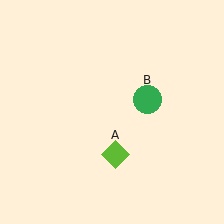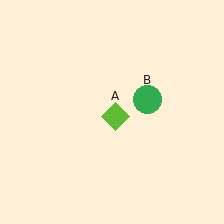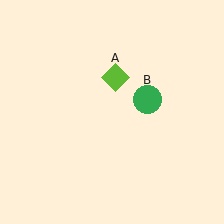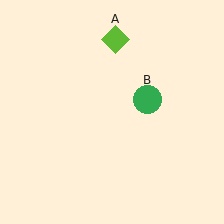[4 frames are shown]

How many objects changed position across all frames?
1 object changed position: lime diamond (object A).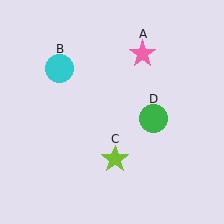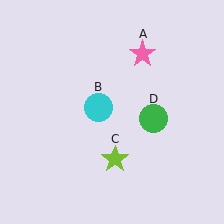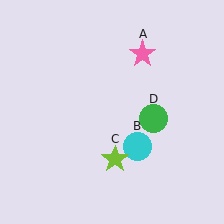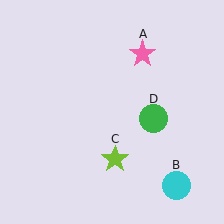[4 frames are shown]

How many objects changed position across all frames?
1 object changed position: cyan circle (object B).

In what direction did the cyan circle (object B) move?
The cyan circle (object B) moved down and to the right.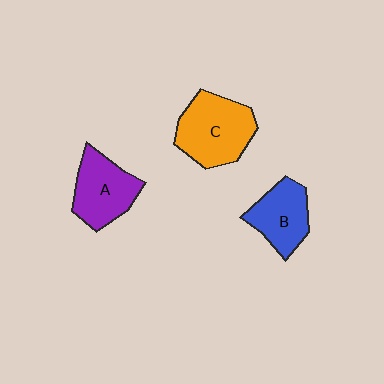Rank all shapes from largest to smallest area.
From largest to smallest: C (orange), A (purple), B (blue).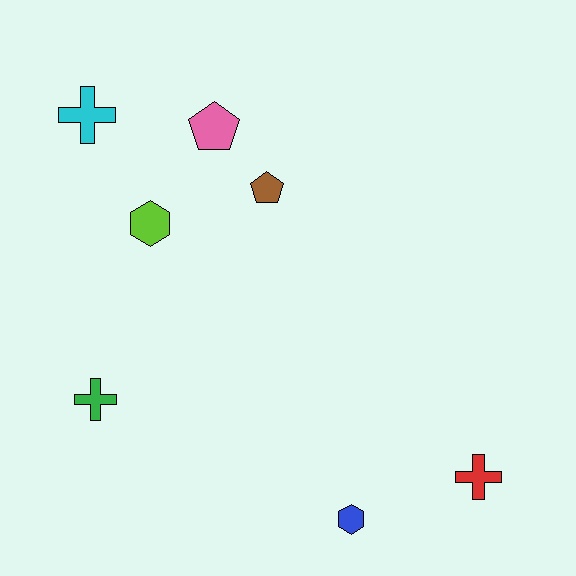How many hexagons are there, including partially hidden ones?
There are 2 hexagons.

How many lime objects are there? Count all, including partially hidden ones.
There is 1 lime object.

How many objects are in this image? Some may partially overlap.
There are 7 objects.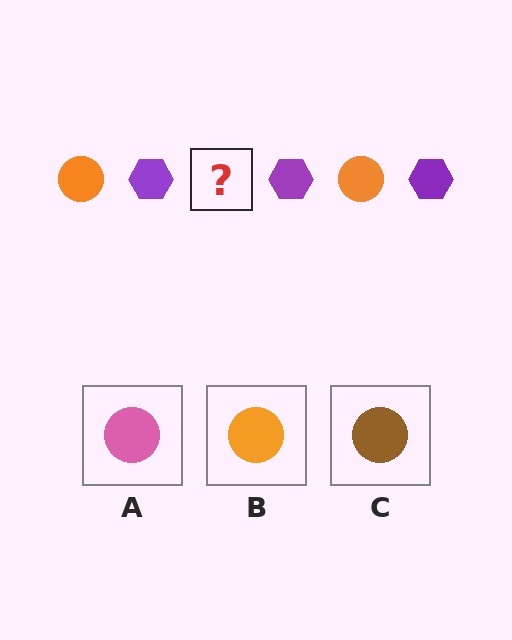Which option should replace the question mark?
Option B.